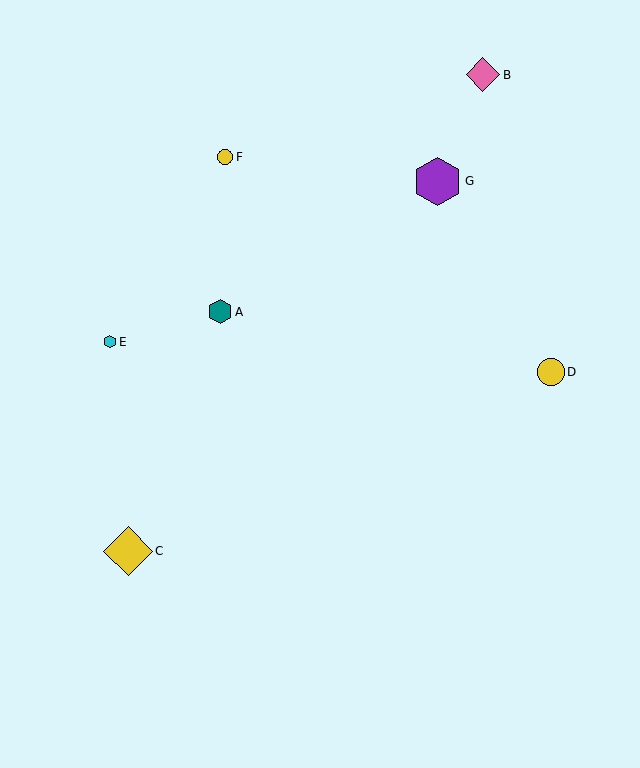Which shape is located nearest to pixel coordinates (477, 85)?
The pink diamond (labeled B) at (483, 75) is nearest to that location.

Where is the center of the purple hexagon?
The center of the purple hexagon is at (438, 181).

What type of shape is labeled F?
Shape F is a yellow circle.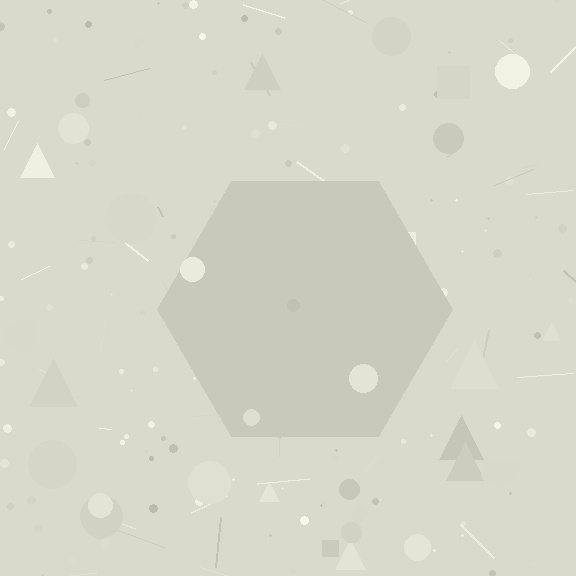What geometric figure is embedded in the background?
A hexagon is embedded in the background.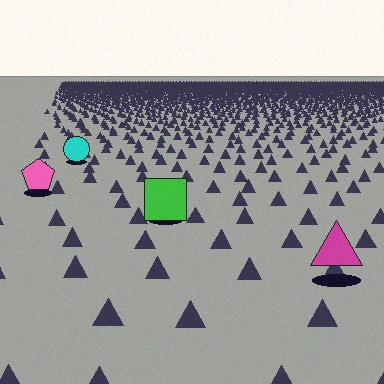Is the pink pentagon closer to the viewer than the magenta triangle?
No. The magenta triangle is closer — you can tell from the texture gradient: the ground texture is coarser near it.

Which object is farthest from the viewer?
The cyan circle is farthest from the viewer. It appears smaller and the ground texture around it is denser.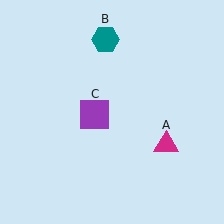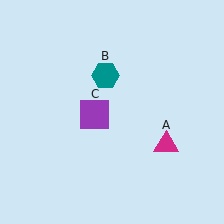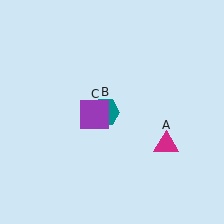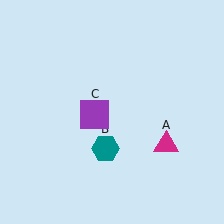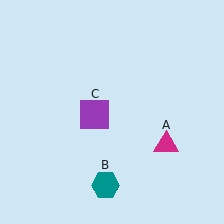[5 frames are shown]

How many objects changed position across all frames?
1 object changed position: teal hexagon (object B).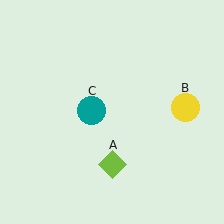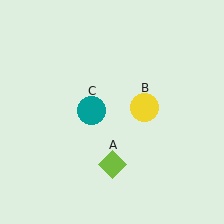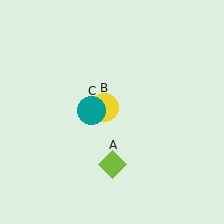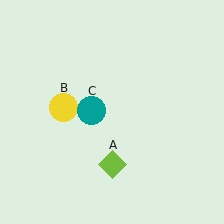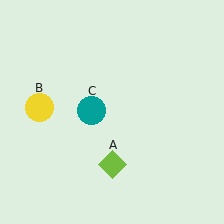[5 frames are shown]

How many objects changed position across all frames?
1 object changed position: yellow circle (object B).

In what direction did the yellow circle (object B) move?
The yellow circle (object B) moved left.